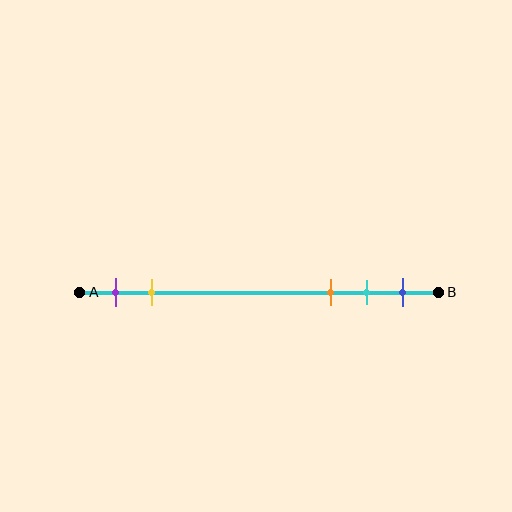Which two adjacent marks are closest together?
The cyan and blue marks are the closest adjacent pair.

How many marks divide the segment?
There are 5 marks dividing the segment.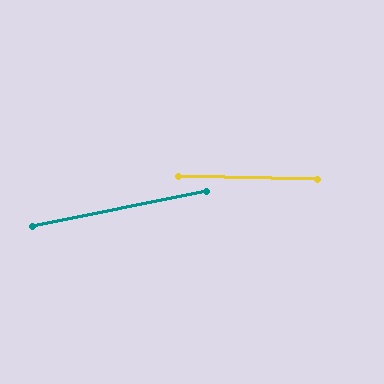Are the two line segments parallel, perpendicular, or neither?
Neither parallel nor perpendicular — they differ by about 13°.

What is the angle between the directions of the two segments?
Approximately 13 degrees.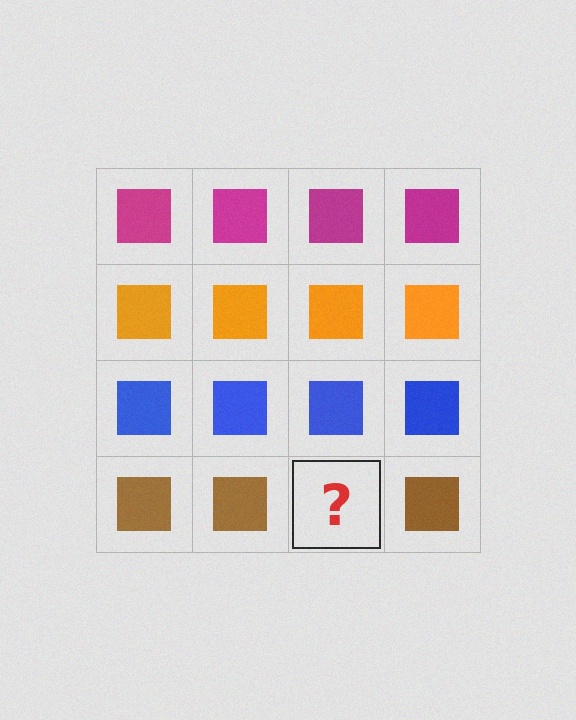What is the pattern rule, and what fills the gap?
The rule is that each row has a consistent color. The gap should be filled with a brown square.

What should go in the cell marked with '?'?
The missing cell should contain a brown square.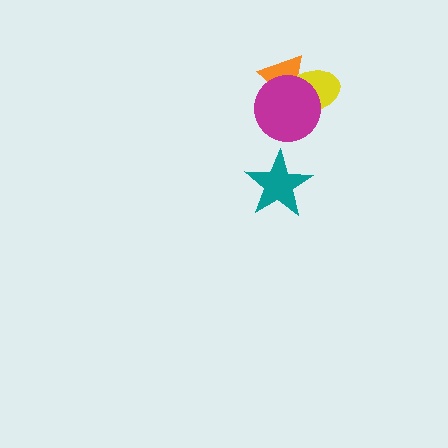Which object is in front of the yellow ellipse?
The magenta circle is in front of the yellow ellipse.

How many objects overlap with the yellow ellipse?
2 objects overlap with the yellow ellipse.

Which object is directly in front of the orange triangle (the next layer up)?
The yellow ellipse is directly in front of the orange triangle.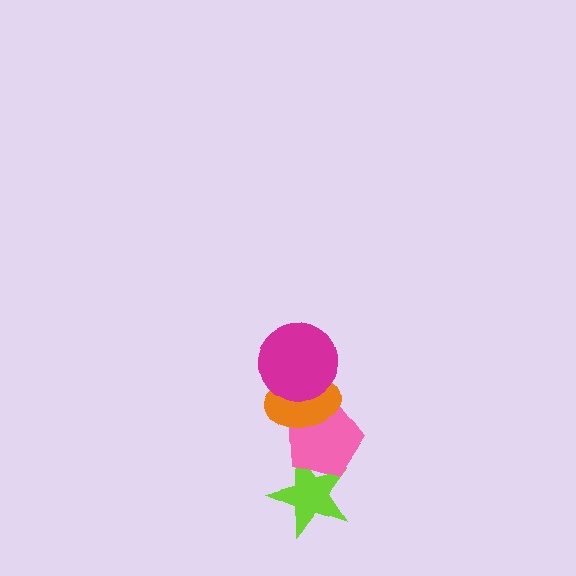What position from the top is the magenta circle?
The magenta circle is 1st from the top.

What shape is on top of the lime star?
The pink pentagon is on top of the lime star.